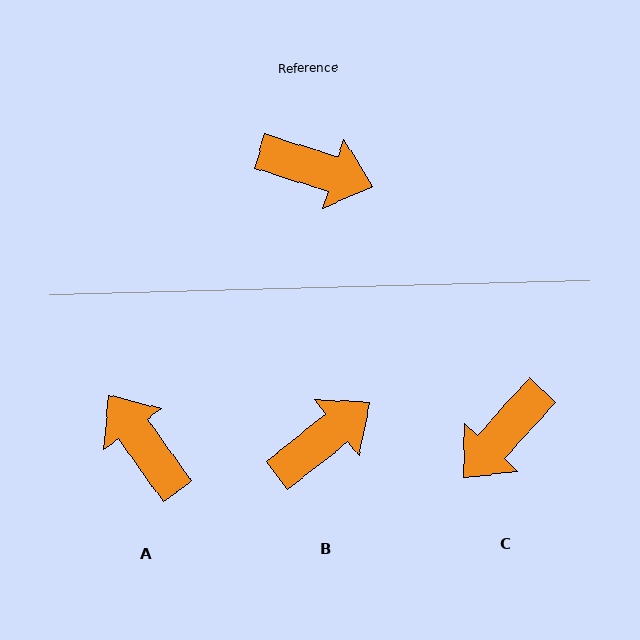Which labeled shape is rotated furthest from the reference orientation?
A, about 143 degrees away.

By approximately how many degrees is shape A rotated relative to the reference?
Approximately 143 degrees counter-clockwise.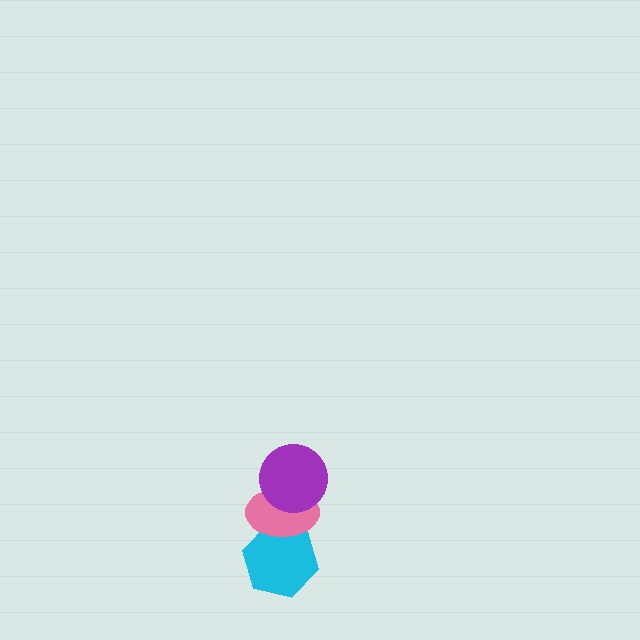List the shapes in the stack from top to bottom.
From top to bottom: the purple circle, the pink ellipse, the cyan hexagon.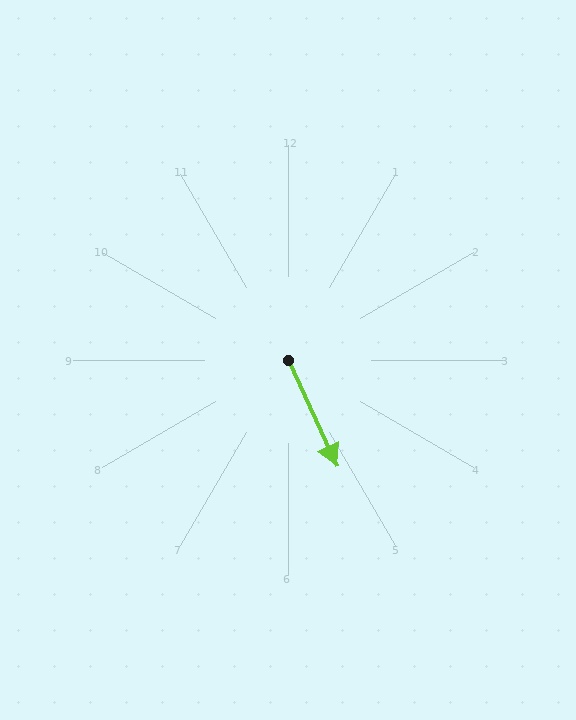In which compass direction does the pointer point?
Southeast.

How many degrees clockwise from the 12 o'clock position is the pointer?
Approximately 155 degrees.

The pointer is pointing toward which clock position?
Roughly 5 o'clock.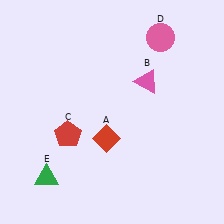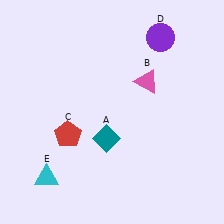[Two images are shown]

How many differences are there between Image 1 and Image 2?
There are 3 differences between the two images.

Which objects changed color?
A changed from red to teal. D changed from pink to purple. E changed from green to cyan.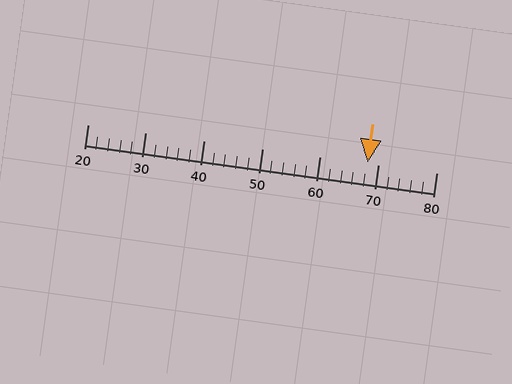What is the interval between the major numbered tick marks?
The major tick marks are spaced 10 units apart.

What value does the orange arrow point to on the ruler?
The orange arrow points to approximately 68.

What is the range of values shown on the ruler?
The ruler shows values from 20 to 80.